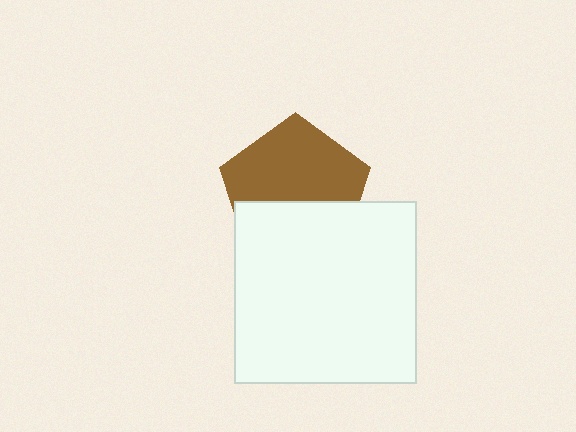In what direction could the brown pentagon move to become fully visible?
The brown pentagon could move up. That would shift it out from behind the white square entirely.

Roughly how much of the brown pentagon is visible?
About half of it is visible (roughly 59%).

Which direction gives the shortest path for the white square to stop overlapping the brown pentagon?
Moving down gives the shortest separation.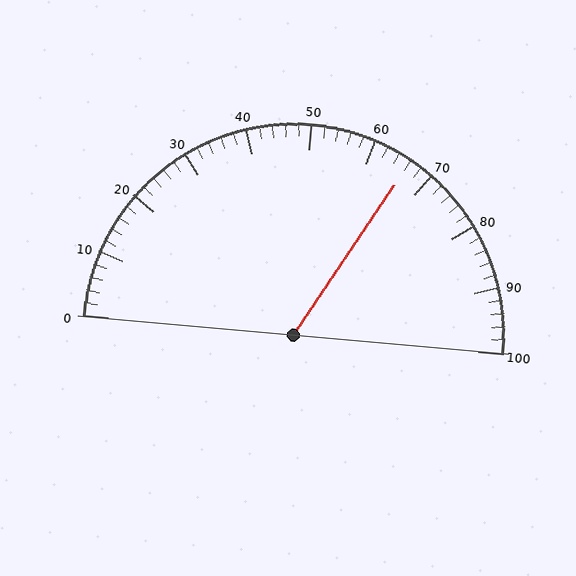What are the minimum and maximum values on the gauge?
The gauge ranges from 0 to 100.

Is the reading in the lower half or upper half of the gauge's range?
The reading is in the upper half of the range (0 to 100).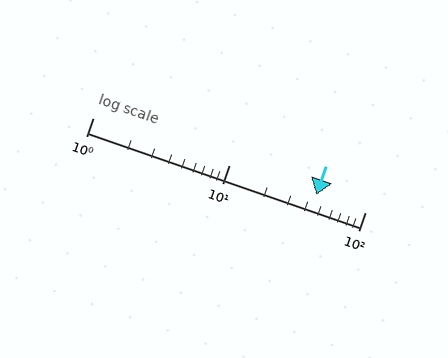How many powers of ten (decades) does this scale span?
The scale spans 2 decades, from 1 to 100.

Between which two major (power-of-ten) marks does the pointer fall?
The pointer is between 10 and 100.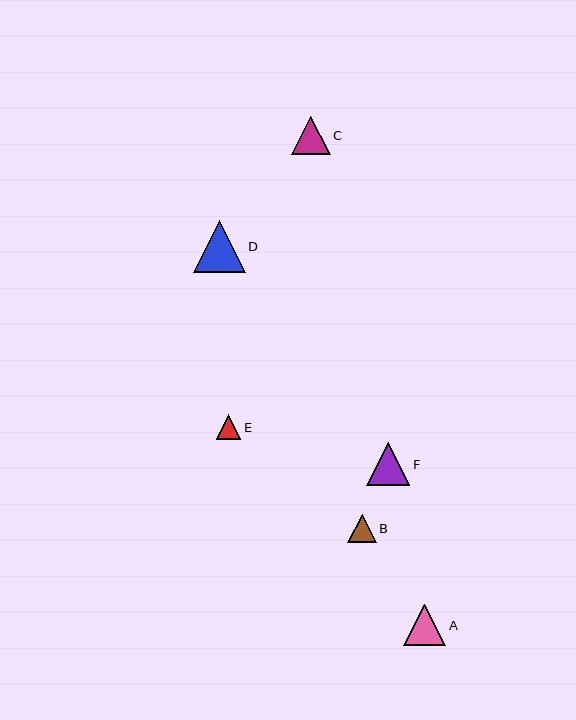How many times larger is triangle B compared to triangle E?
Triangle B is approximately 1.2 times the size of triangle E.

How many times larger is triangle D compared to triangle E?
Triangle D is approximately 2.1 times the size of triangle E.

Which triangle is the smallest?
Triangle E is the smallest with a size of approximately 25 pixels.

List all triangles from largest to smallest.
From largest to smallest: D, F, A, C, B, E.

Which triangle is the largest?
Triangle D is the largest with a size of approximately 52 pixels.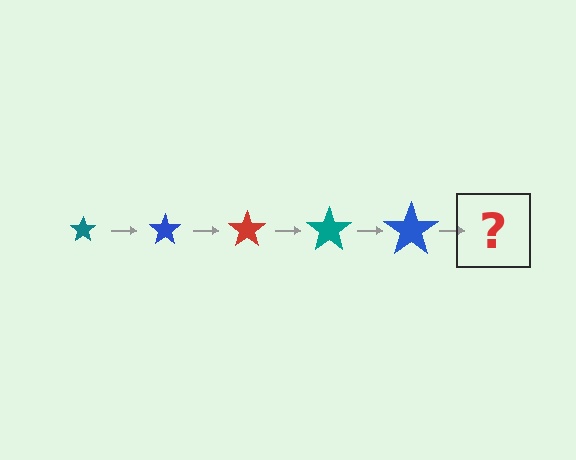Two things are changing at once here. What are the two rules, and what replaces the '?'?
The two rules are that the star grows larger each step and the color cycles through teal, blue, and red. The '?' should be a red star, larger than the previous one.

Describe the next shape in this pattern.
It should be a red star, larger than the previous one.